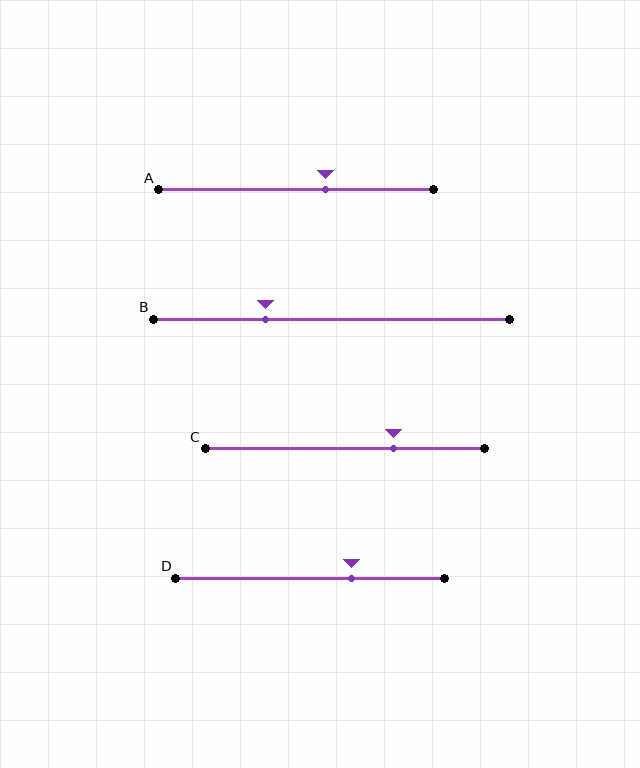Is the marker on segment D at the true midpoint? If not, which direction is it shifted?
No, the marker on segment D is shifted to the right by about 15% of the segment length.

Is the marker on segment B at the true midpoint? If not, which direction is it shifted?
No, the marker on segment B is shifted to the left by about 19% of the segment length.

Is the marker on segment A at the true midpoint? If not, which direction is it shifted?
No, the marker on segment A is shifted to the right by about 11% of the segment length.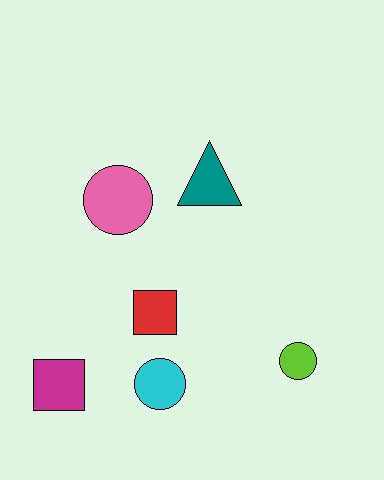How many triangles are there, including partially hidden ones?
There is 1 triangle.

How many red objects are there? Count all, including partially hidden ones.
There is 1 red object.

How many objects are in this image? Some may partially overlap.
There are 6 objects.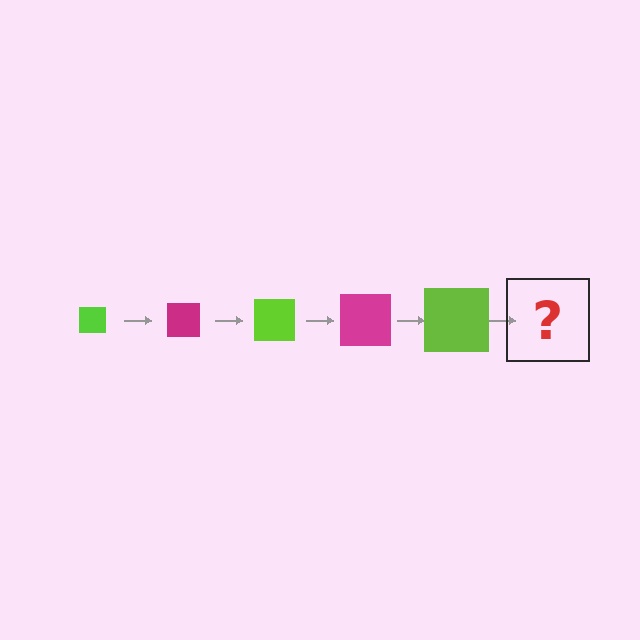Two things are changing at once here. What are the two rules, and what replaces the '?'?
The two rules are that the square grows larger each step and the color cycles through lime and magenta. The '?' should be a magenta square, larger than the previous one.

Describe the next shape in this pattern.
It should be a magenta square, larger than the previous one.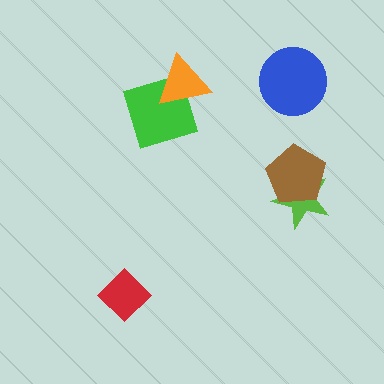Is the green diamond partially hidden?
Yes, it is partially covered by another shape.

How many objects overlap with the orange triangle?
1 object overlaps with the orange triangle.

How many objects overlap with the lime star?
1 object overlaps with the lime star.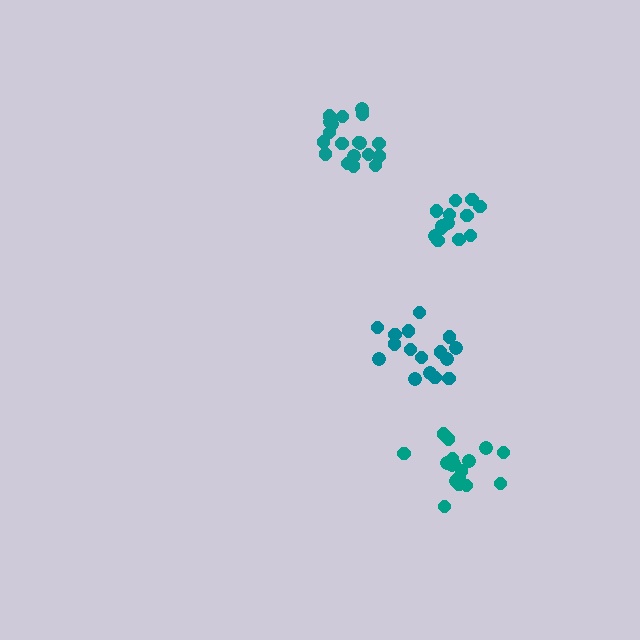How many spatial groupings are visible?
There are 4 spatial groupings.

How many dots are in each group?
Group 1: 13 dots, Group 2: 19 dots, Group 3: 18 dots, Group 4: 16 dots (66 total).